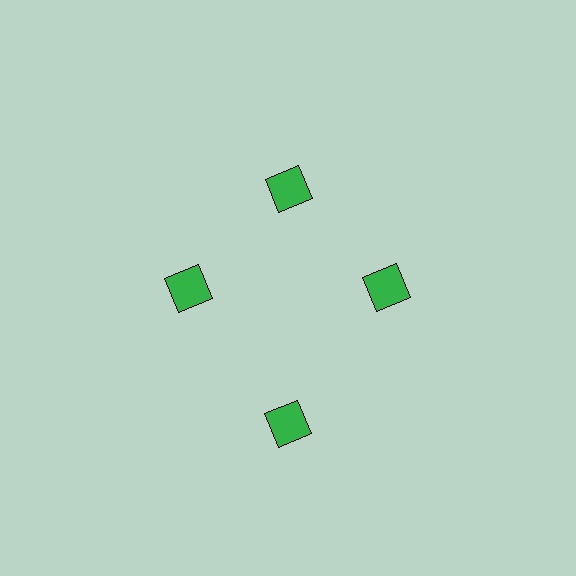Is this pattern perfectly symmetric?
No. The 4 green squares are arranged in a ring, but one element near the 6 o'clock position is pushed outward from the center, breaking the 4-fold rotational symmetry.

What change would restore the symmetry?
The symmetry would be restored by moving it inward, back onto the ring so that all 4 squares sit at equal angles and equal distance from the center.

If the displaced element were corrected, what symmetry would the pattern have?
It would have 4-fold rotational symmetry — the pattern would map onto itself every 90 degrees.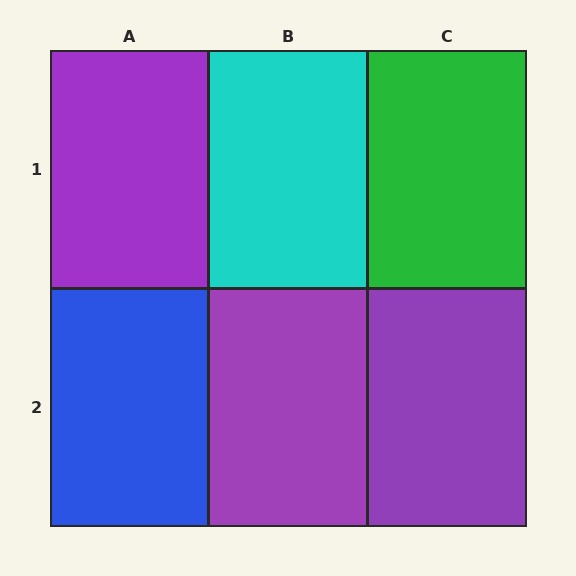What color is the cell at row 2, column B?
Purple.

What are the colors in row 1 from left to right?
Purple, cyan, green.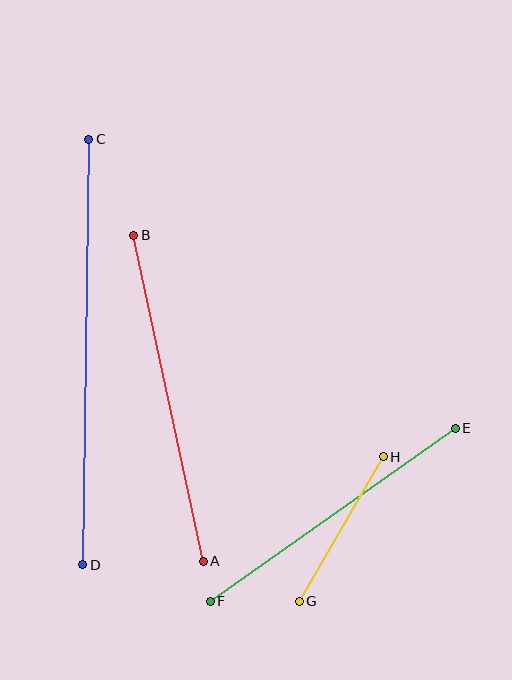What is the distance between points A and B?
The distance is approximately 333 pixels.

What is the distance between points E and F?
The distance is approximately 300 pixels.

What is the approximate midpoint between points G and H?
The midpoint is at approximately (341, 529) pixels.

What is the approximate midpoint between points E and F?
The midpoint is at approximately (333, 515) pixels.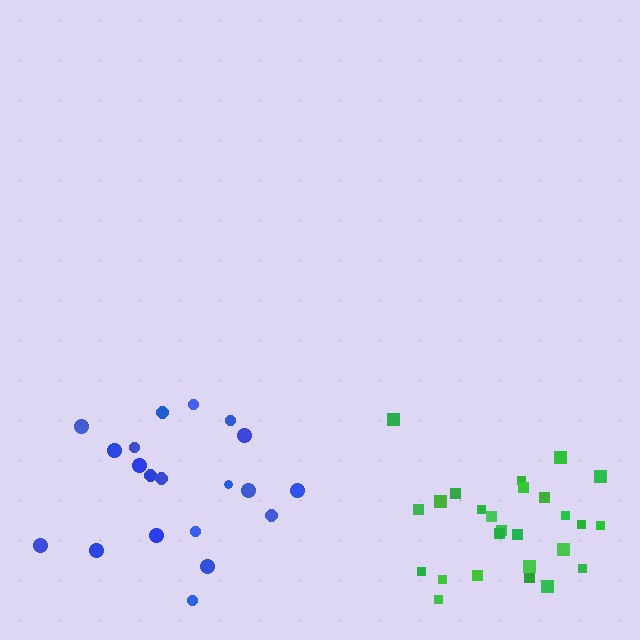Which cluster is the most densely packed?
Green.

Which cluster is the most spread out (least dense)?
Blue.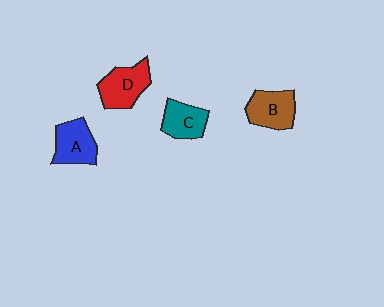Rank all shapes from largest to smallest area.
From largest to smallest: D (red), B (brown), A (blue), C (teal).